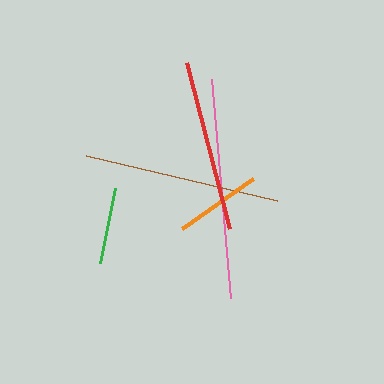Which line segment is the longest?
The pink line is the longest at approximately 221 pixels.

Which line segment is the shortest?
The green line is the shortest at approximately 77 pixels.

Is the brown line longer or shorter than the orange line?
The brown line is longer than the orange line.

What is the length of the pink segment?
The pink segment is approximately 221 pixels long.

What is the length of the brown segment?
The brown segment is approximately 195 pixels long.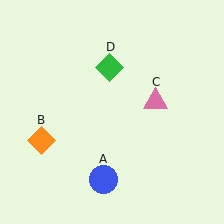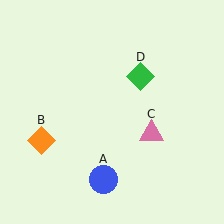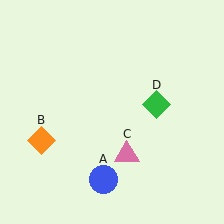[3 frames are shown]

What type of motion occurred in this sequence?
The pink triangle (object C), green diamond (object D) rotated clockwise around the center of the scene.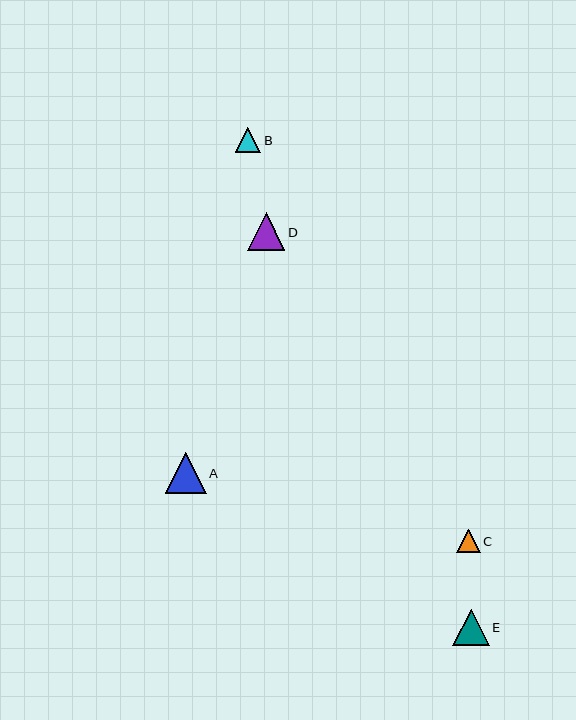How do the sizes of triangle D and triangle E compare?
Triangle D and triangle E are approximately the same size.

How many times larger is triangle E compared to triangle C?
Triangle E is approximately 1.5 times the size of triangle C.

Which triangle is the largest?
Triangle A is the largest with a size of approximately 41 pixels.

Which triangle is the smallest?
Triangle C is the smallest with a size of approximately 24 pixels.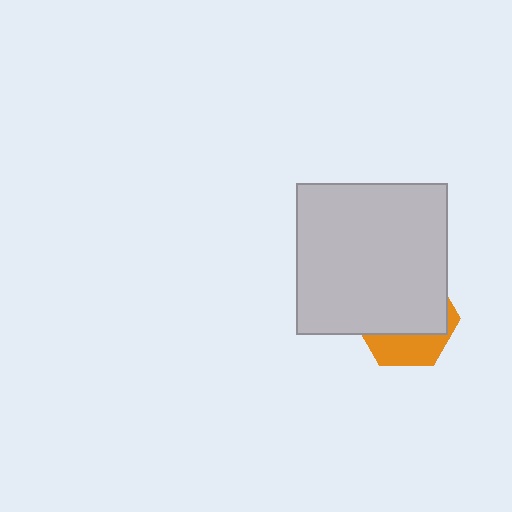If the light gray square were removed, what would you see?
You would see the complete orange hexagon.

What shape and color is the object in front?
The object in front is a light gray square.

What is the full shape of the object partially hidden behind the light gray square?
The partially hidden object is an orange hexagon.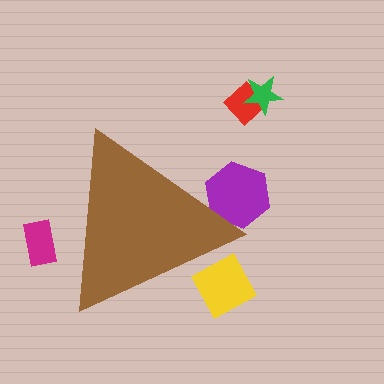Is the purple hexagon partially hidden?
Yes, the purple hexagon is partially hidden behind the brown triangle.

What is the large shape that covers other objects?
A brown triangle.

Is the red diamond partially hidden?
No, the red diamond is fully visible.